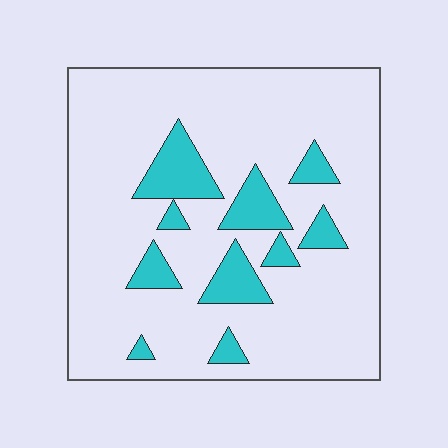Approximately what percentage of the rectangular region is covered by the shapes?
Approximately 15%.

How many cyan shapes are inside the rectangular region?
10.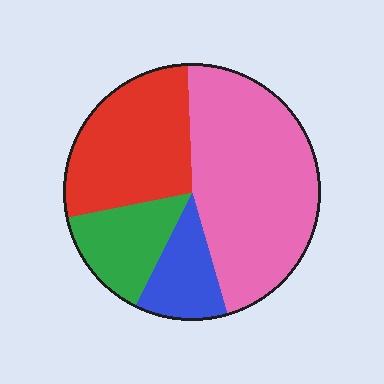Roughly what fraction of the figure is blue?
Blue takes up less than a quarter of the figure.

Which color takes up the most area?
Pink, at roughly 45%.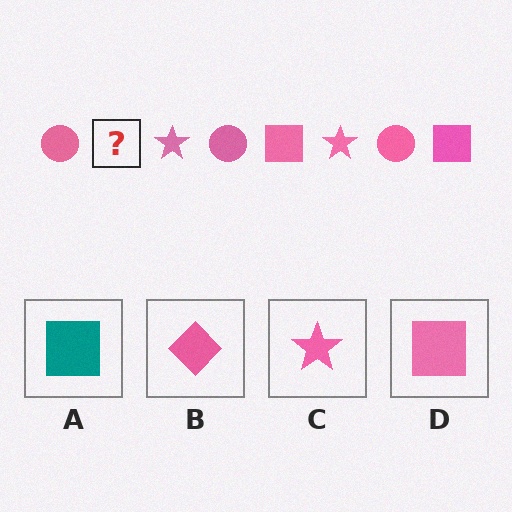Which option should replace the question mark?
Option D.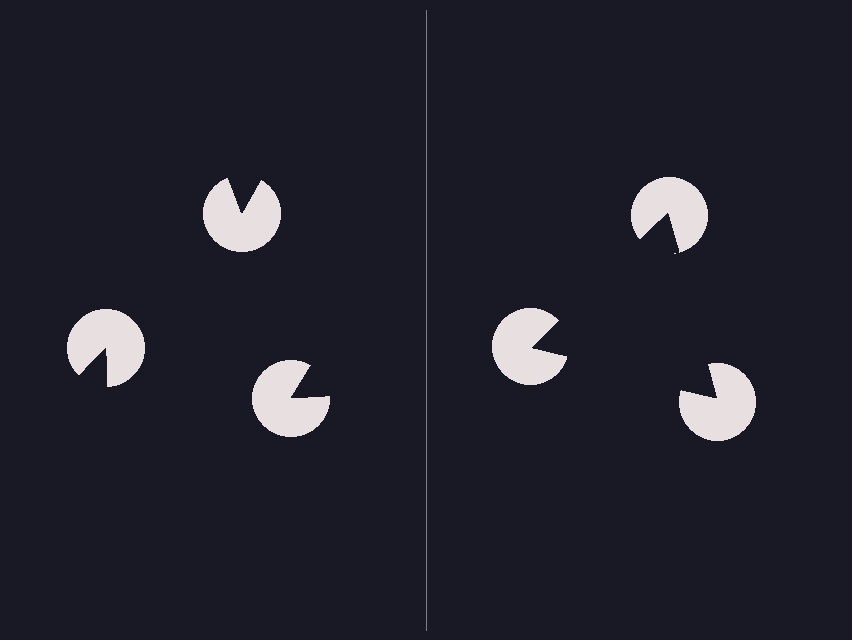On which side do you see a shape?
An illusory triangle appears on the right side. On the left side the wedge cuts are rotated, so no coherent shape forms.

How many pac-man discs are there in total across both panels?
6 — 3 on each side.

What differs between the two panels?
The pac-man discs are positioned identically on both sides; only the wedge orientations differ. On the right they align to a triangle; on the left they are misaligned.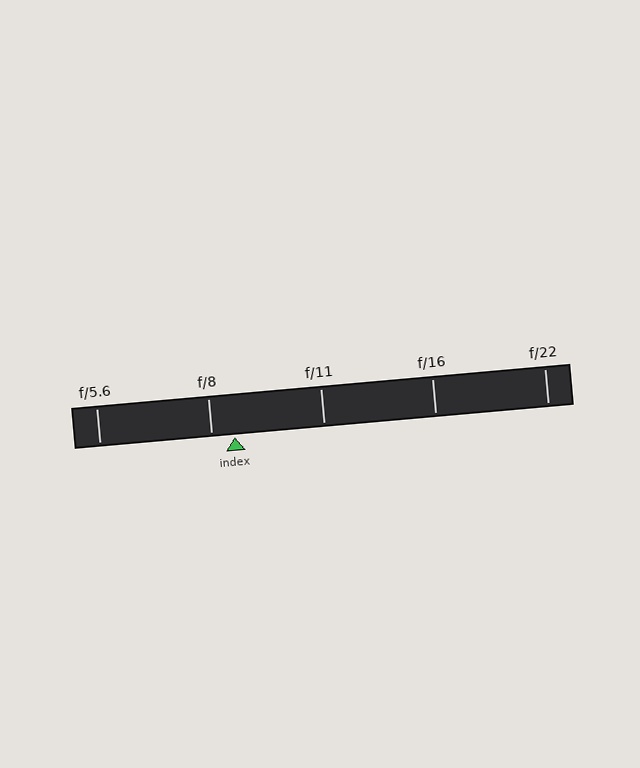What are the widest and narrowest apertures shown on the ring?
The widest aperture shown is f/5.6 and the narrowest is f/22.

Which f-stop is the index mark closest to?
The index mark is closest to f/8.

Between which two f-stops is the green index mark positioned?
The index mark is between f/8 and f/11.